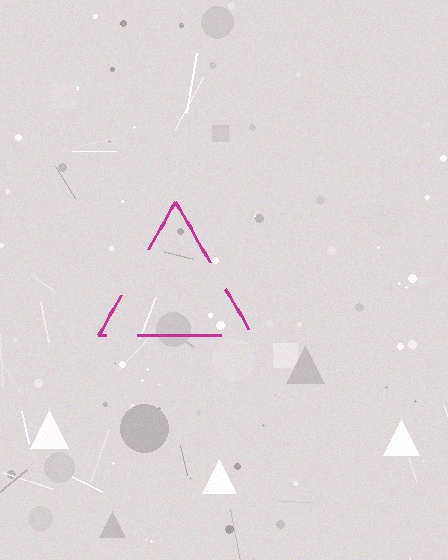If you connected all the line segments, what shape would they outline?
They would outline a triangle.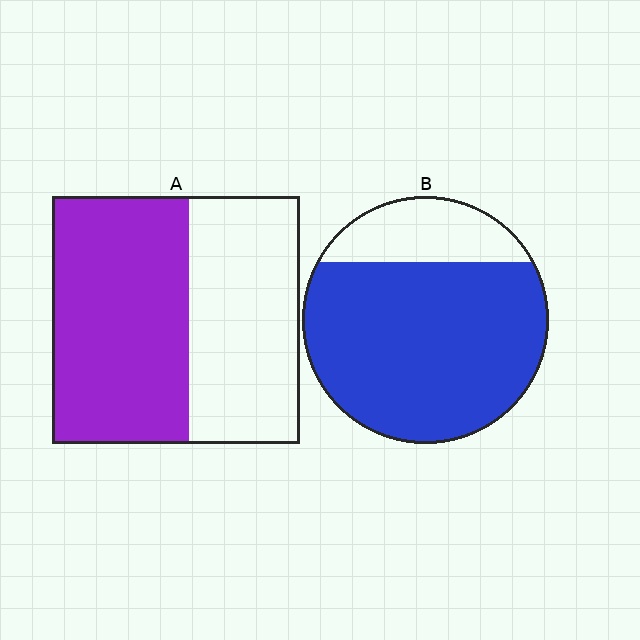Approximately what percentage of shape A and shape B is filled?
A is approximately 55% and B is approximately 80%.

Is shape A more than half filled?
Yes.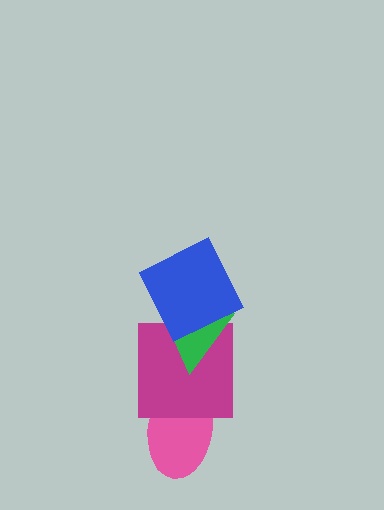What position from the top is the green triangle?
The green triangle is 2nd from the top.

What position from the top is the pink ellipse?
The pink ellipse is 4th from the top.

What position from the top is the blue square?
The blue square is 1st from the top.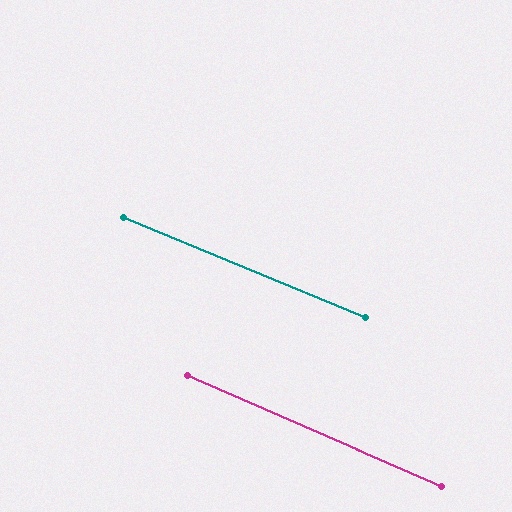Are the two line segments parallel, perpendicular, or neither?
Parallel — their directions differ by only 1.1°.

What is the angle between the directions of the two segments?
Approximately 1 degree.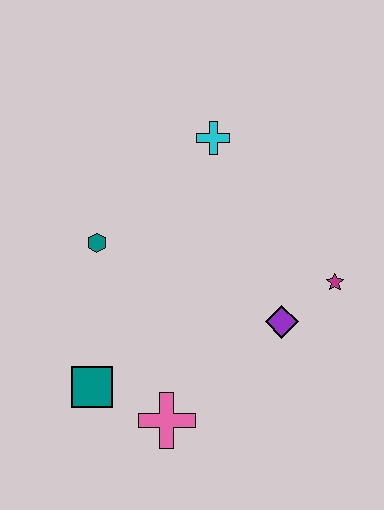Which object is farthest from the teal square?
The cyan cross is farthest from the teal square.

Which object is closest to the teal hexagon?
The teal square is closest to the teal hexagon.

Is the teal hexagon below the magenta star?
No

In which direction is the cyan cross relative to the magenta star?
The cyan cross is above the magenta star.